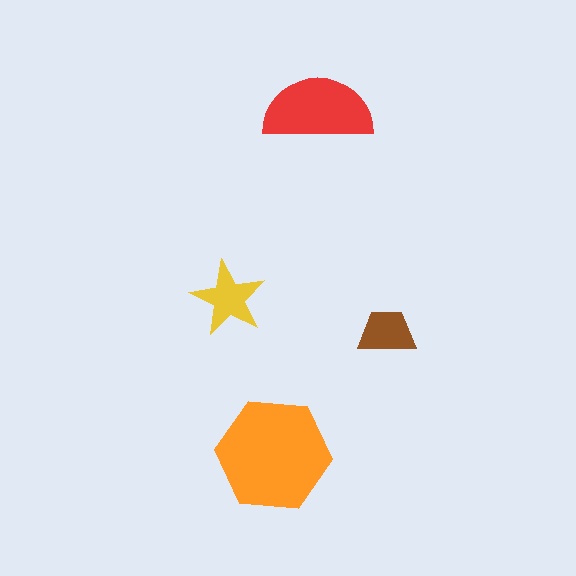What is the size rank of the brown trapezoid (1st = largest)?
4th.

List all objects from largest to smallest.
The orange hexagon, the red semicircle, the yellow star, the brown trapezoid.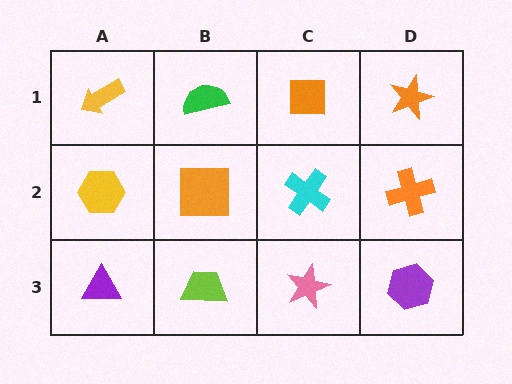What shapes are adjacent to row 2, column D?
An orange star (row 1, column D), a purple hexagon (row 3, column D), a cyan cross (row 2, column C).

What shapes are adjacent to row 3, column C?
A cyan cross (row 2, column C), a lime trapezoid (row 3, column B), a purple hexagon (row 3, column D).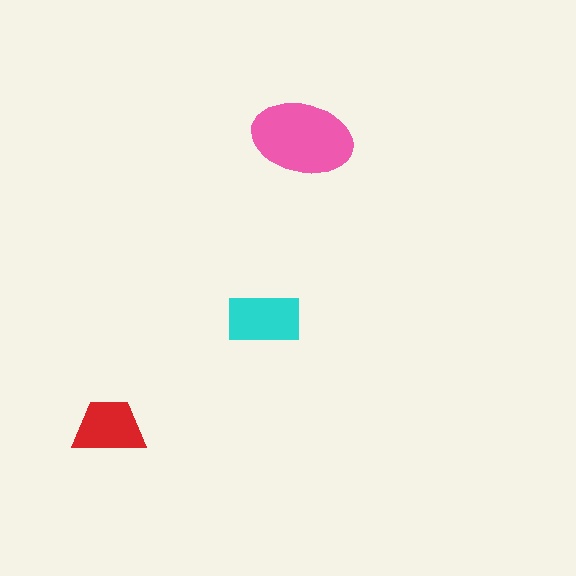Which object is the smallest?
The red trapezoid.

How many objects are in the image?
There are 3 objects in the image.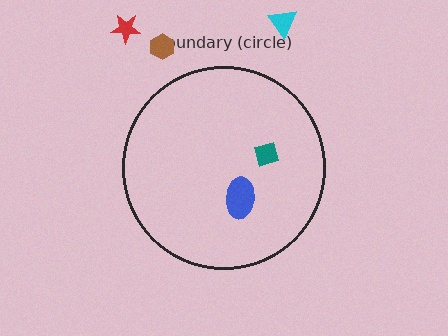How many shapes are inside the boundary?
2 inside, 3 outside.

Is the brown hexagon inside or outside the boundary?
Outside.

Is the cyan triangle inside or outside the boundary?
Outside.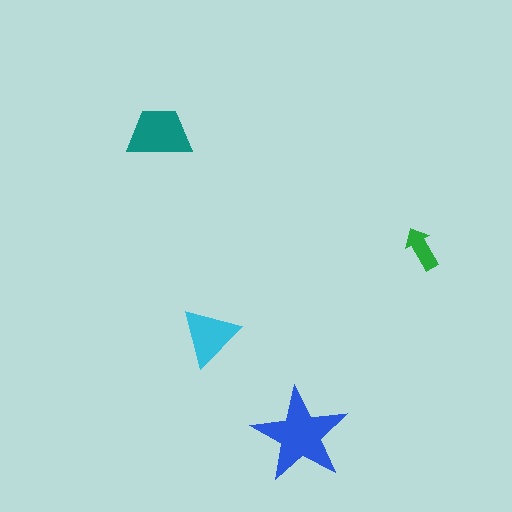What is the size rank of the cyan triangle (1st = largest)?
3rd.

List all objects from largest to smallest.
The blue star, the teal trapezoid, the cyan triangle, the green arrow.